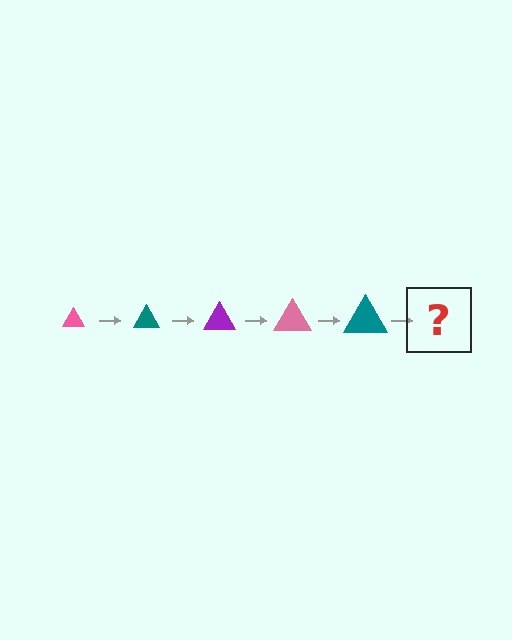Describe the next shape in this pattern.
It should be a purple triangle, larger than the previous one.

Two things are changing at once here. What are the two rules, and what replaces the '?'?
The two rules are that the triangle grows larger each step and the color cycles through pink, teal, and purple. The '?' should be a purple triangle, larger than the previous one.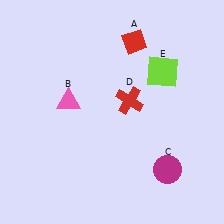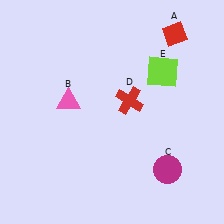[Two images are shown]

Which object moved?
The red diamond (A) moved right.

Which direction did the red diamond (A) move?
The red diamond (A) moved right.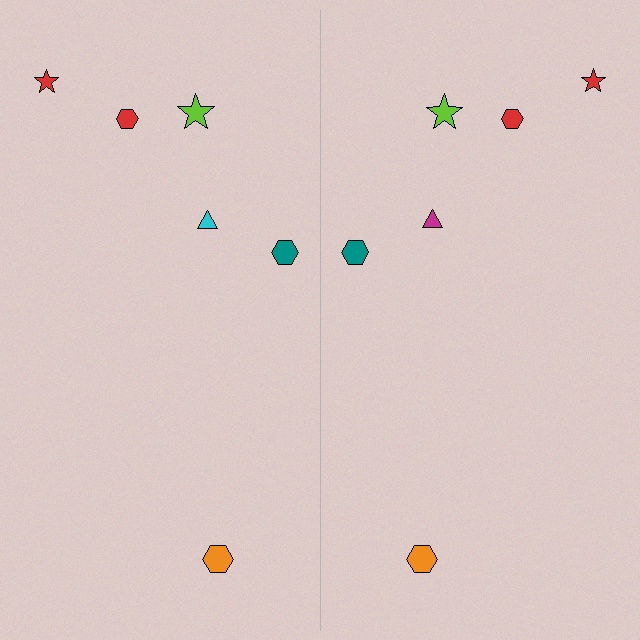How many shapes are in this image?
There are 12 shapes in this image.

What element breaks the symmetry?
The magenta triangle on the right side breaks the symmetry — its mirror counterpart is cyan.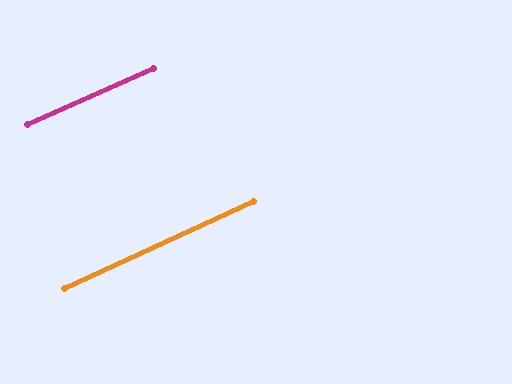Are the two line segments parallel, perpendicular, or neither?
Parallel — their directions differ by only 0.8°.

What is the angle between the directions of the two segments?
Approximately 1 degree.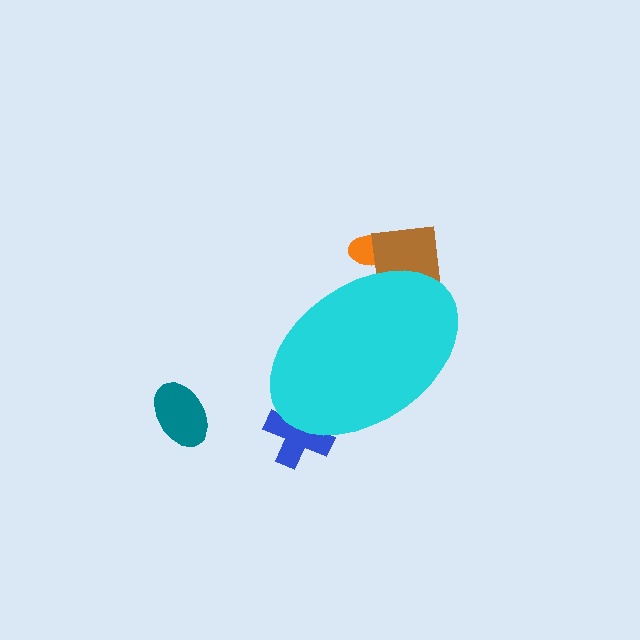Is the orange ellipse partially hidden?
Yes, the orange ellipse is partially hidden behind the cyan ellipse.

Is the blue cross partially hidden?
Yes, the blue cross is partially hidden behind the cyan ellipse.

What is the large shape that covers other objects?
A cyan ellipse.